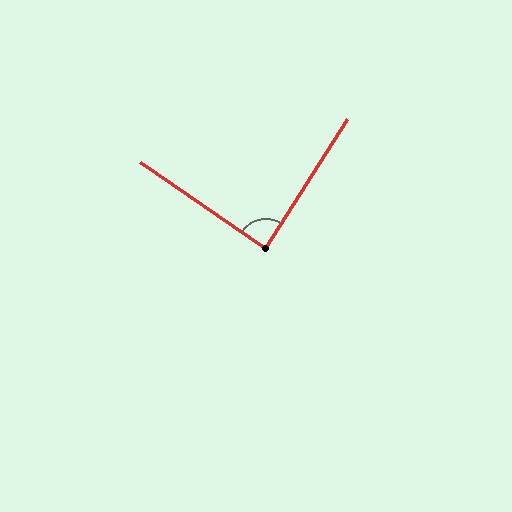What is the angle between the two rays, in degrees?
Approximately 88 degrees.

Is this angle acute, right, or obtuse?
It is approximately a right angle.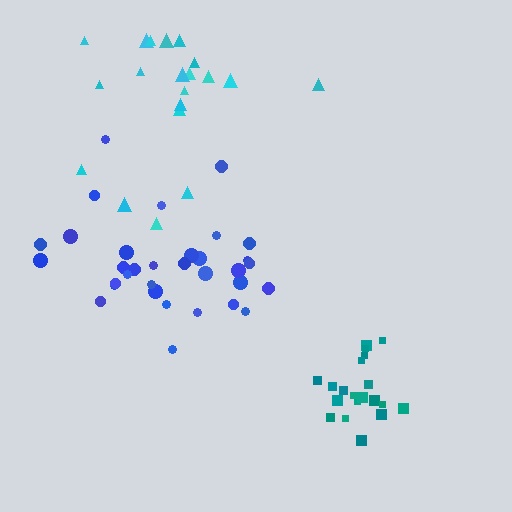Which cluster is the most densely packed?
Teal.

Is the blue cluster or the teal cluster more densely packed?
Teal.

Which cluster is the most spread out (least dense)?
Cyan.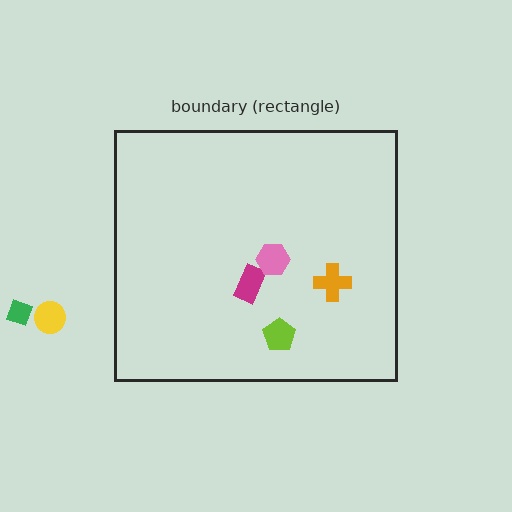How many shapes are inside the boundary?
4 inside, 2 outside.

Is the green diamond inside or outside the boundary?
Outside.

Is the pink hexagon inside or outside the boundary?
Inside.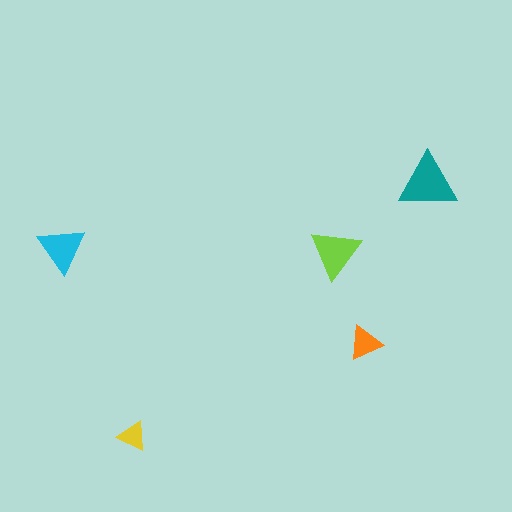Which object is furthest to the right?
The teal triangle is rightmost.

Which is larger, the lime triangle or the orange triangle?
The lime one.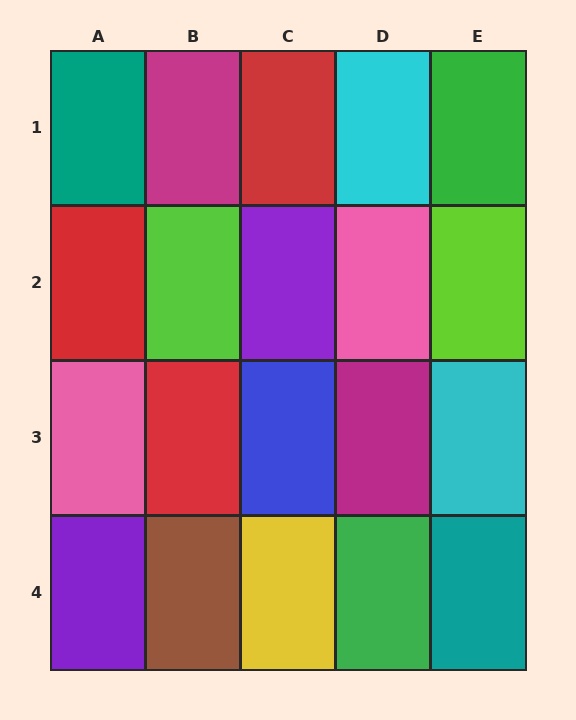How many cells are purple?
2 cells are purple.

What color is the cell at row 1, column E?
Green.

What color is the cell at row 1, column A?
Teal.